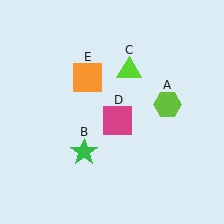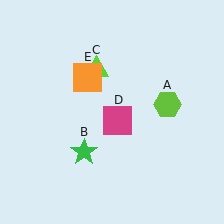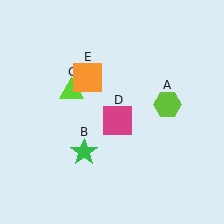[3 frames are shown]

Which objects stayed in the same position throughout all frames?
Lime hexagon (object A) and green star (object B) and magenta square (object D) and orange square (object E) remained stationary.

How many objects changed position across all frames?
1 object changed position: lime triangle (object C).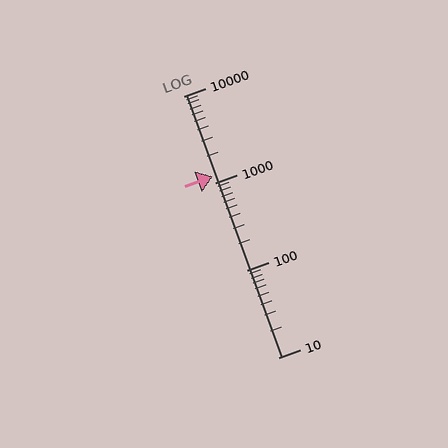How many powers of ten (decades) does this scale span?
The scale spans 3 decades, from 10 to 10000.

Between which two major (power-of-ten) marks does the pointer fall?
The pointer is between 1000 and 10000.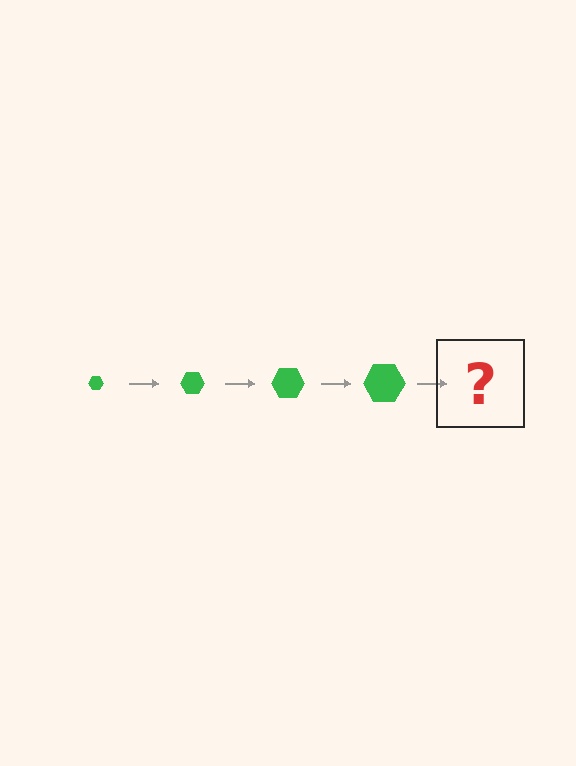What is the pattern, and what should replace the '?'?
The pattern is that the hexagon gets progressively larger each step. The '?' should be a green hexagon, larger than the previous one.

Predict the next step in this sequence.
The next step is a green hexagon, larger than the previous one.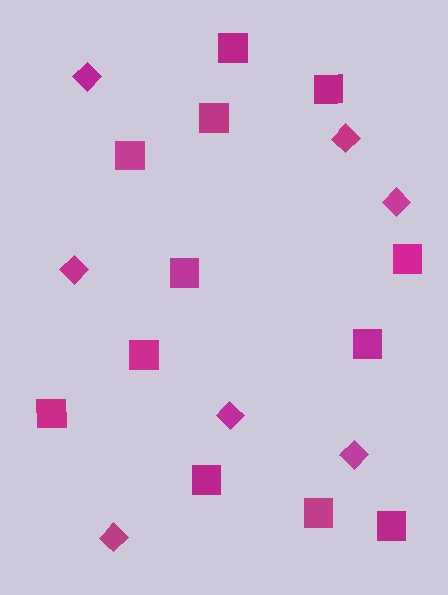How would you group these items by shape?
There are 2 groups: one group of diamonds (7) and one group of squares (12).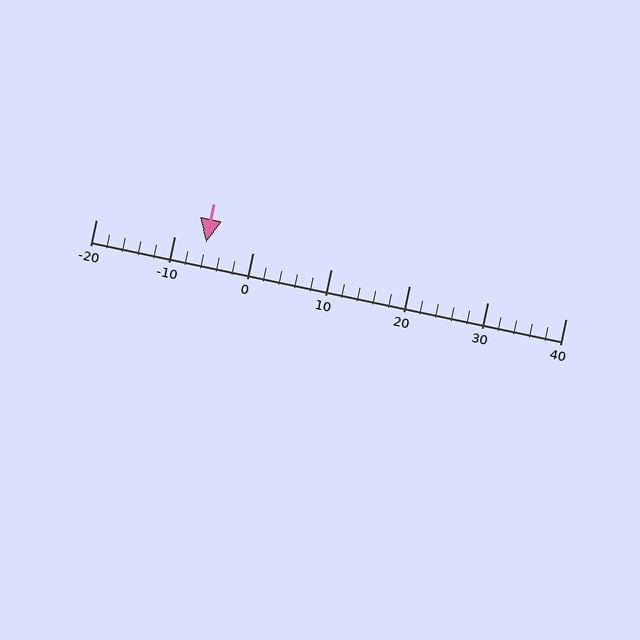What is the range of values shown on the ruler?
The ruler shows values from -20 to 40.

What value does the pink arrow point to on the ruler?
The pink arrow points to approximately -6.